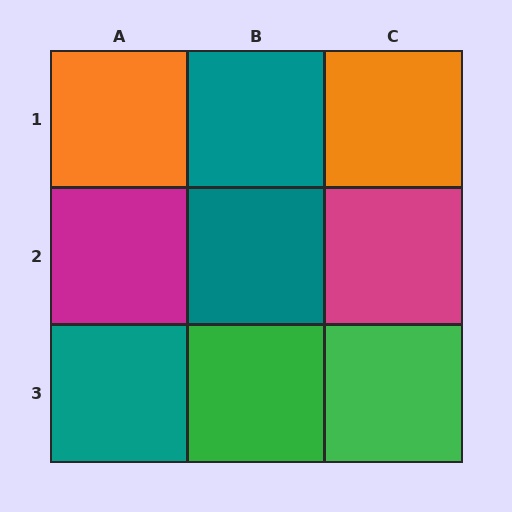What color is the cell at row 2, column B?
Teal.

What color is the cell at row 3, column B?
Green.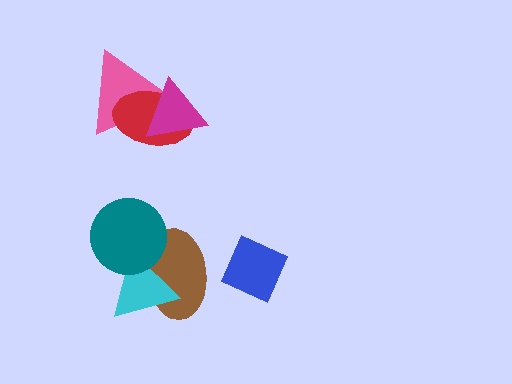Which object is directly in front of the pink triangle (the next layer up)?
The red ellipse is directly in front of the pink triangle.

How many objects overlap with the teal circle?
2 objects overlap with the teal circle.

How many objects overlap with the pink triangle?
2 objects overlap with the pink triangle.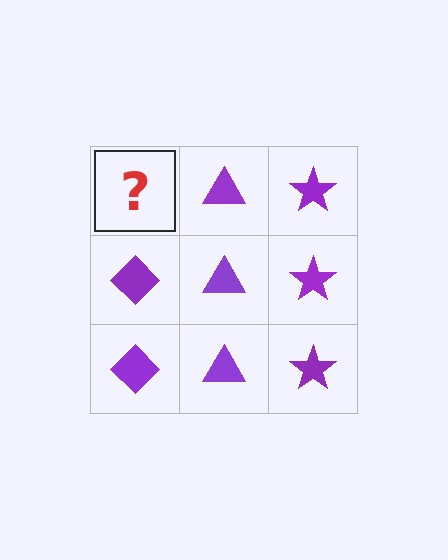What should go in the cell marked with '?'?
The missing cell should contain a purple diamond.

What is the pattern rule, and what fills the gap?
The rule is that each column has a consistent shape. The gap should be filled with a purple diamond.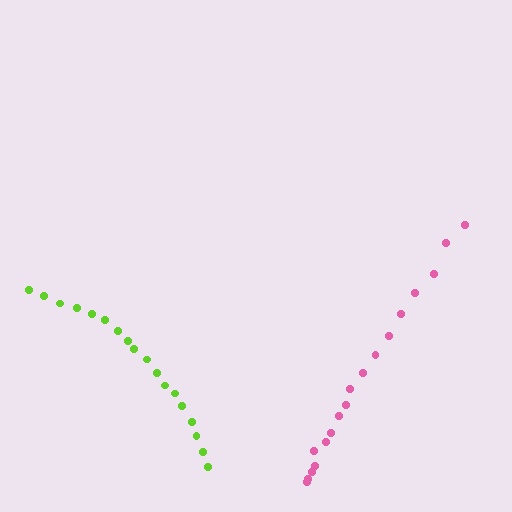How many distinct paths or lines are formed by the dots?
There are 2 distinct paths.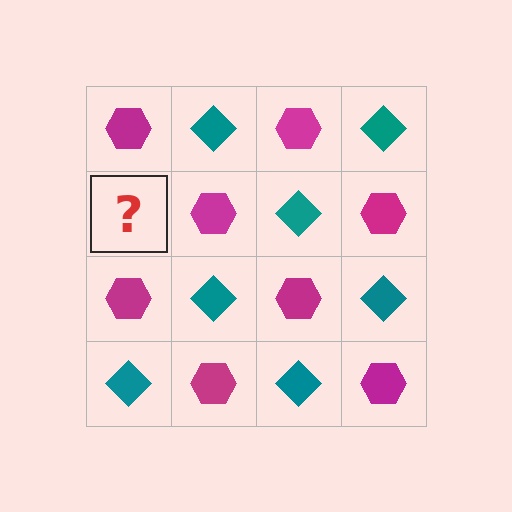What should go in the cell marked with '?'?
The missing cell should contain a teal diamond.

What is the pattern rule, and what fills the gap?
The rule is that it alternates magenta hexagon and teal diamond in a checkerboard pattern. The gap should be filled with a teal diamond.